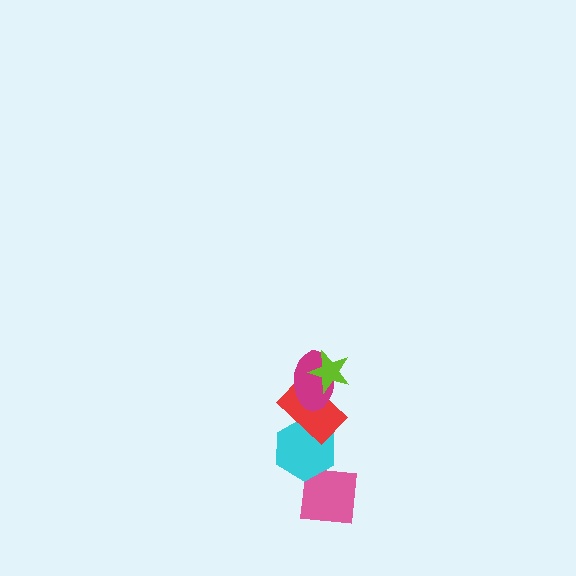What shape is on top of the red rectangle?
The magenta ellipse is on top of the red rectangle.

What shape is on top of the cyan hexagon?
The red rectangle is on top of the cyan hexagon.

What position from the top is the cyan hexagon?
The cyan hexagon is 4th from the top.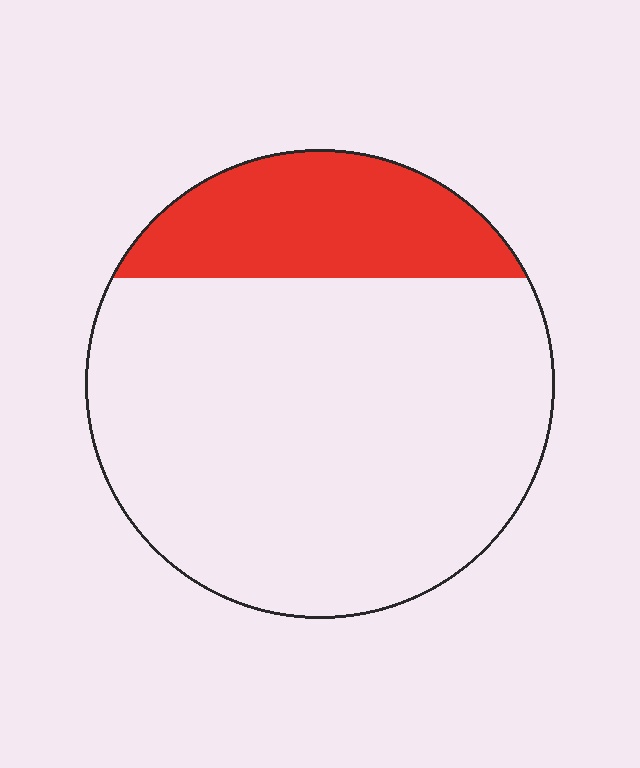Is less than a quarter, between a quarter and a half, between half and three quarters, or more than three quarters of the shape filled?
Less than a quarter.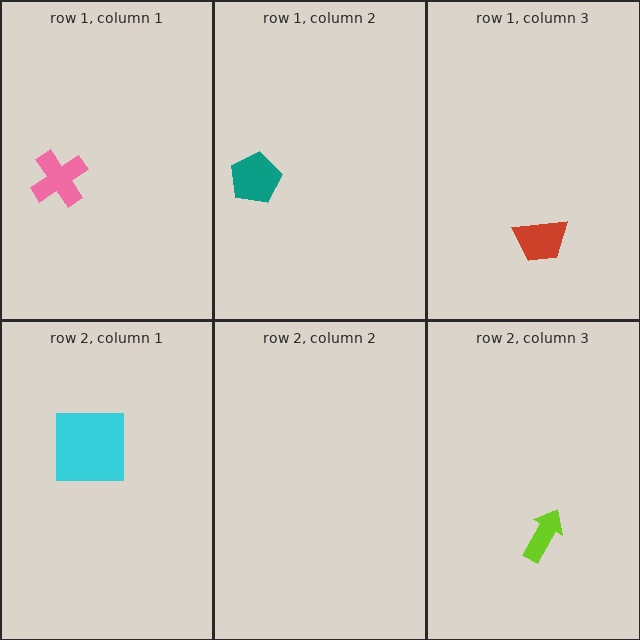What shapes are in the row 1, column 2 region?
The teal pentagon.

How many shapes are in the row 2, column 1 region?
1.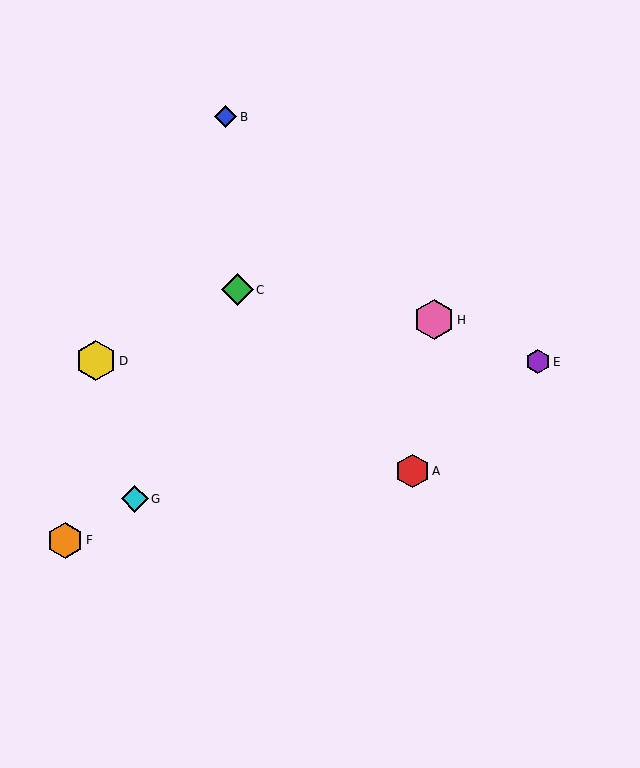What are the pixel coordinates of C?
Object C is at (237, 290).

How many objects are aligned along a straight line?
3 objects (F, G, H) are aligned along a straight line.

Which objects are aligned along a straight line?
Objects F, G, H are aligned along a straight line.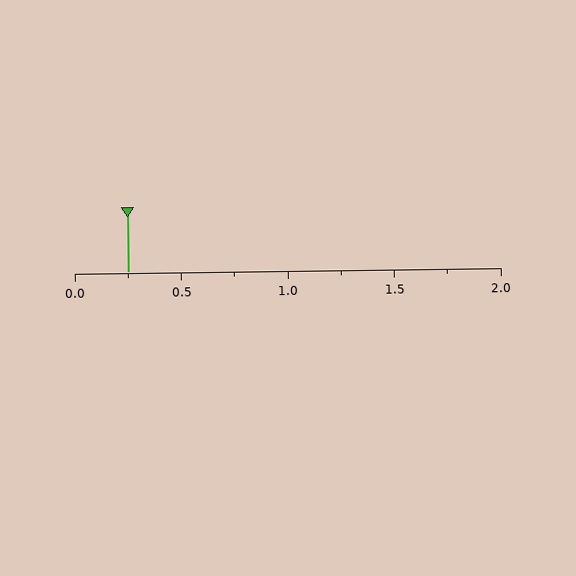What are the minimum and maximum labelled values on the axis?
The axis runs from 0.0 to 2.0.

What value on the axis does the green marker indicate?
The marker indicates approximately 0.25.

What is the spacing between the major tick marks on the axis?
The major ticks are spaced 0.5 apart.